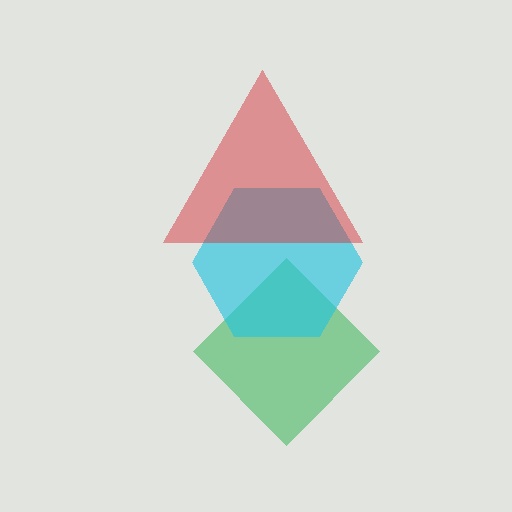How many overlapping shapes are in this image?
There are 3 overlapping shapes in the image.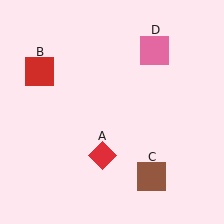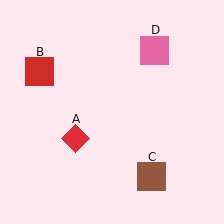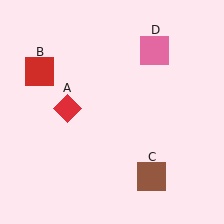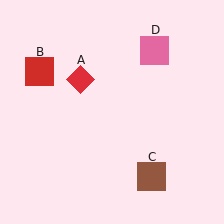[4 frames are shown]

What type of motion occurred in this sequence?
The red diamond (object A) rotated clockwise around the center of the scene.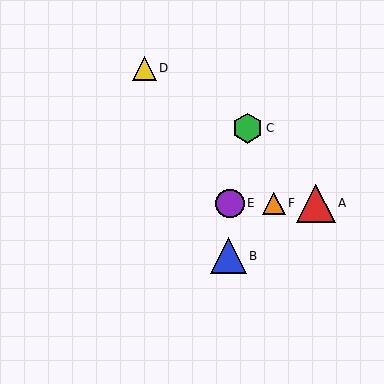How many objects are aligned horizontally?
3 objects (A, E, F) are aligned horizontally.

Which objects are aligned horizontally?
Objects A, E, F are aligned horizontally.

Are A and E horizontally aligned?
Yes, both are at y≈203.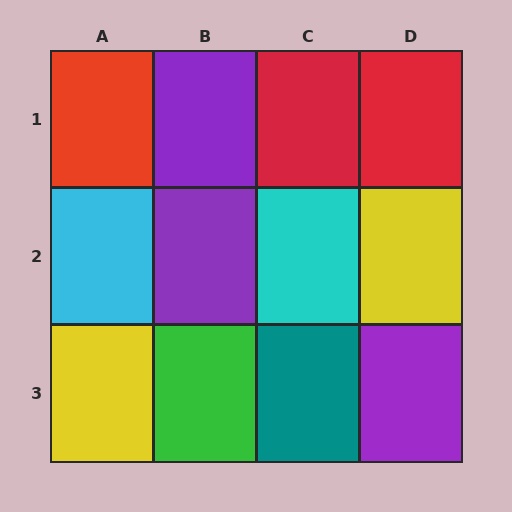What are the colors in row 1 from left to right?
Red, purple, red, red.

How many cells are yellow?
2 cells are yellow.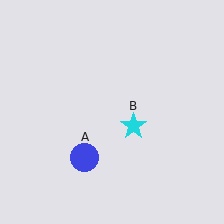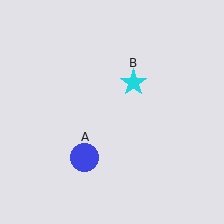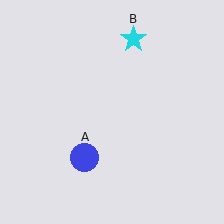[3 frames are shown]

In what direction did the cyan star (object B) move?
The cyan star (object B) moved up.